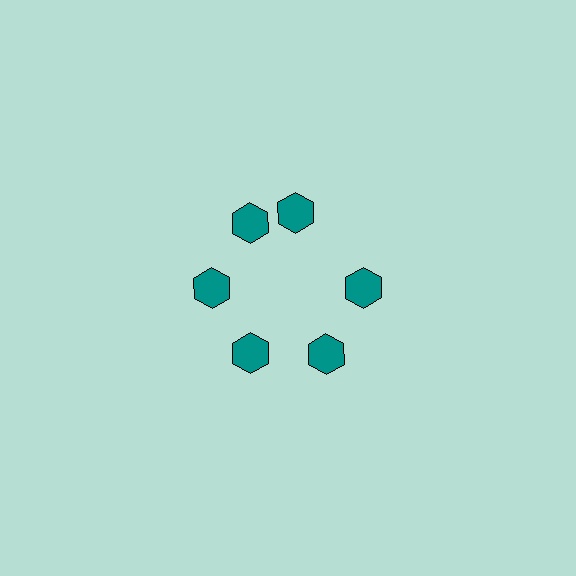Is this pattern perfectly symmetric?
No. The 6 teal hexagons are arranged in a ring, but one element near the 1 o'clock position is rotated out of alignment along the ring, breaking the 6-fold rotational symmetry.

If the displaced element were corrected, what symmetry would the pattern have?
It would have 6-fold rotational symmetry — the pattern would map onto itself every 60 degrees.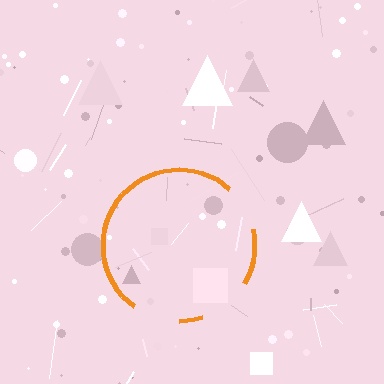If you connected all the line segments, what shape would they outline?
They would outline a circle.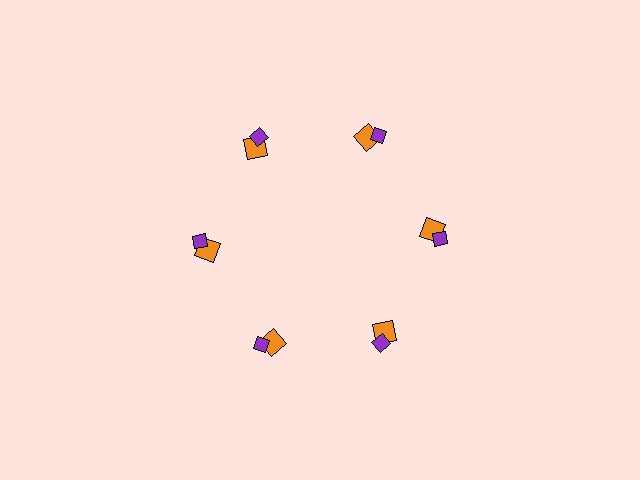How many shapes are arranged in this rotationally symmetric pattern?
There are 12 shapes, arranged in 6 groups of 2.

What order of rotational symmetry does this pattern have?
This pattern has 6-fold rotational symmetry.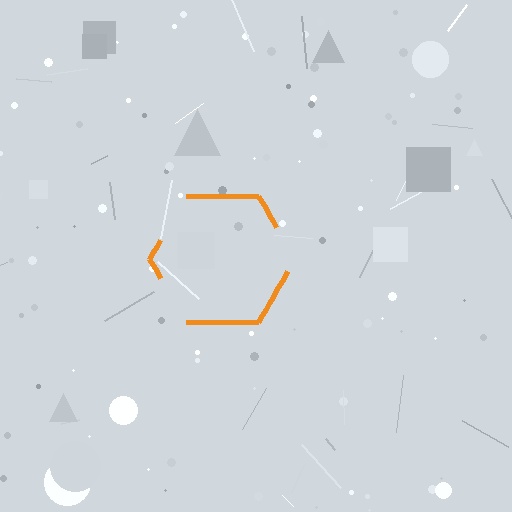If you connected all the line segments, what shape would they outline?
They would outline a hexagon.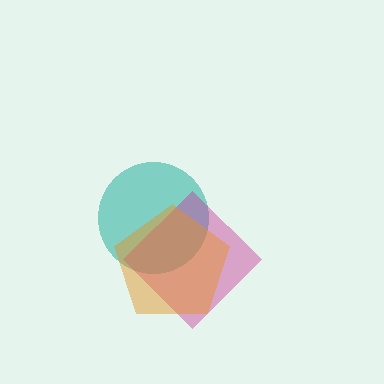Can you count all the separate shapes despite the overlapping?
Yes, there are 3 separate shapes.